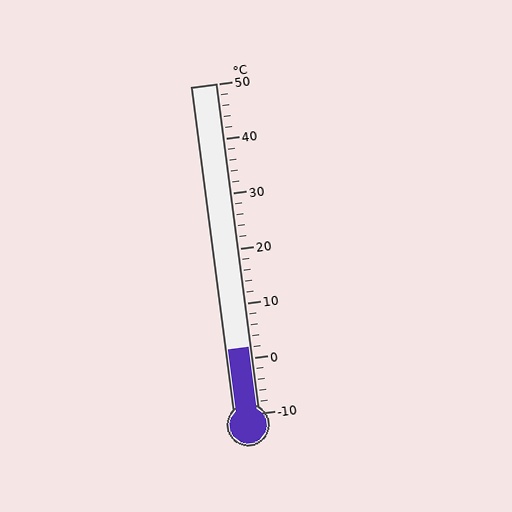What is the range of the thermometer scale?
The thermometer scale ranges from -10°C to 50°C.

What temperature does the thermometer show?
The thermometer shows approximately 2°C.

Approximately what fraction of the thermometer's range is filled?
The thermometer is filled to approximately 20% of its range.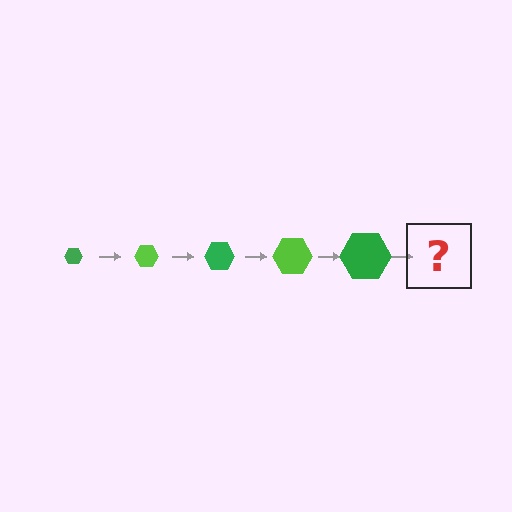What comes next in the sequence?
The next element should be a lime hexagon, larger than the previous one.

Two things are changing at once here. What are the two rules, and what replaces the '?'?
The two rules are that the hexagon grows larger each step and the color cycles through green and lime. The '?' should be a lime hexagon, larger than the previous one.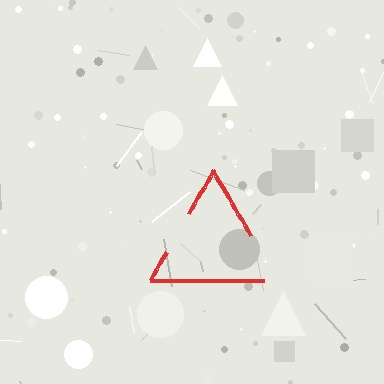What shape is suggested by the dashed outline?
The dashed outline suggests a triangle.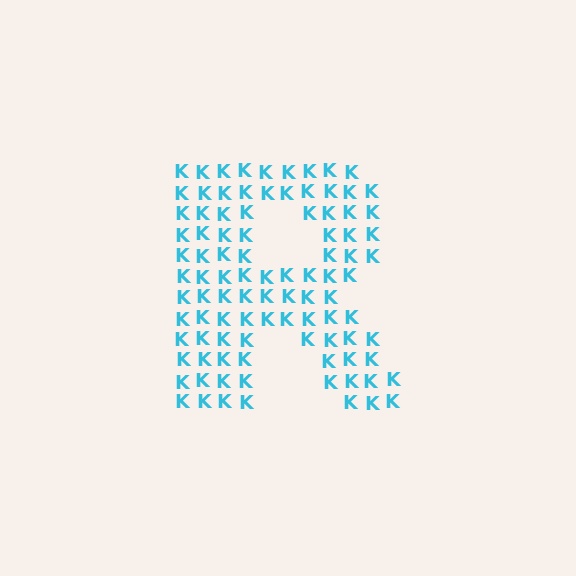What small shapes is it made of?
It is made of small letter K's.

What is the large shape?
The large shape is the letter R.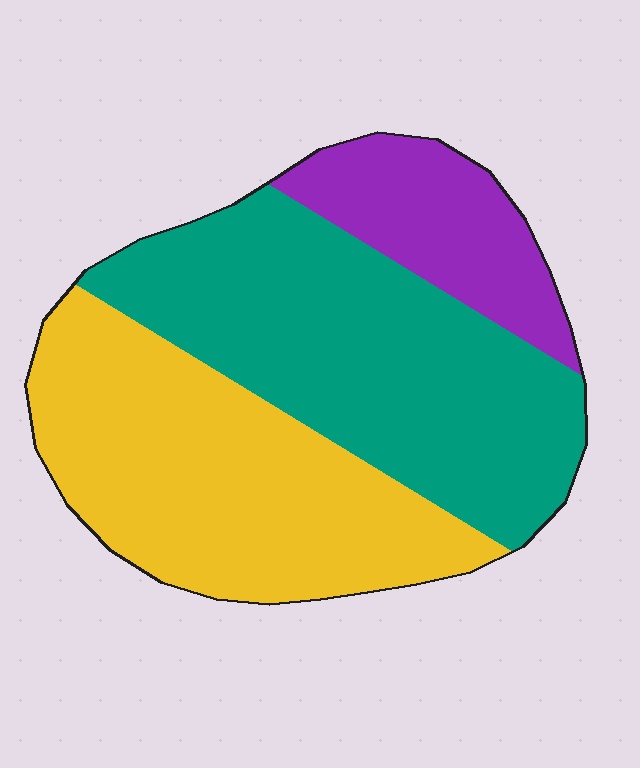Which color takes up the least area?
Purple, at roughly 15%.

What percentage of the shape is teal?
Teal covers around 45% of the shape.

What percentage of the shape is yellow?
Yellow covers roughly 40% of the shape.